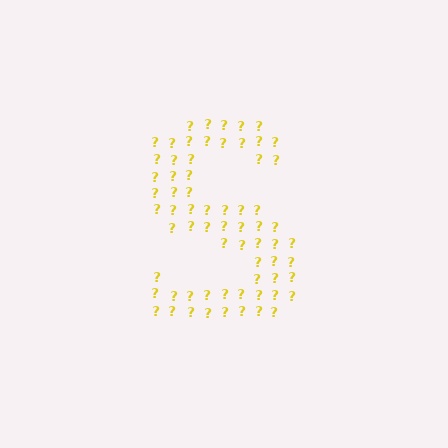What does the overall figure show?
The overall figure shows the letter S.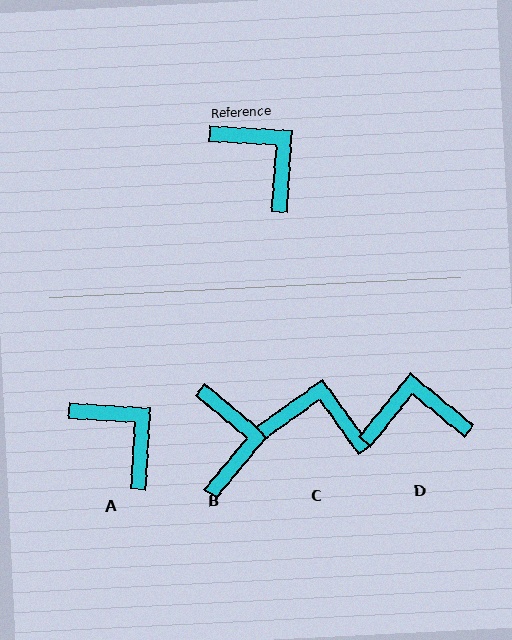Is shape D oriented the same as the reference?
No, it is off by about 54 degrees.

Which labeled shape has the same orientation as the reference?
A.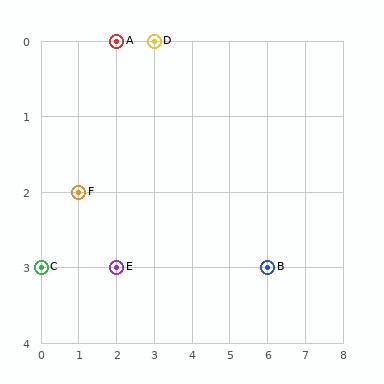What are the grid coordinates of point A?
Point A is at grid coordinates (2, 0).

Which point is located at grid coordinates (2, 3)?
Point E is at (2, 3).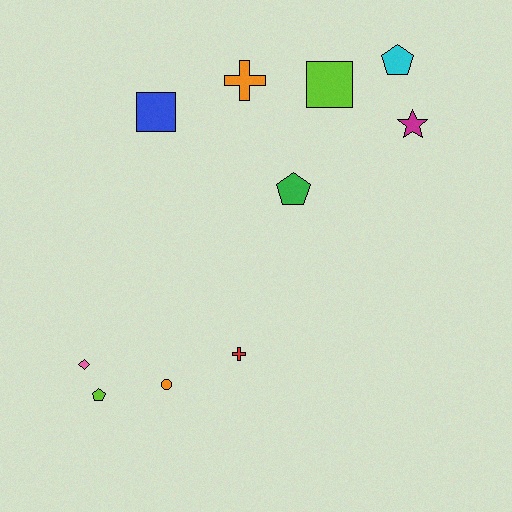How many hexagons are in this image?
There are no hexagons.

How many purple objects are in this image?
There are no purple objects.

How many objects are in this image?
There are 10 objects.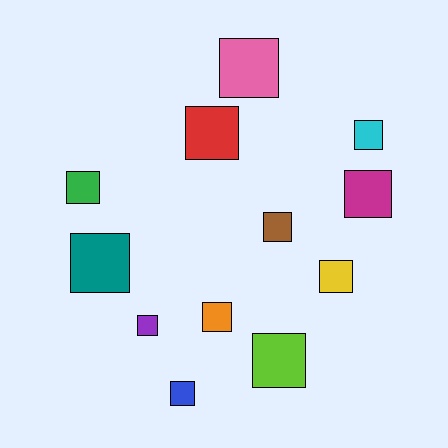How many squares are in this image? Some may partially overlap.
There are 12 squares.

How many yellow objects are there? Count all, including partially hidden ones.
There is 1 yellow object.